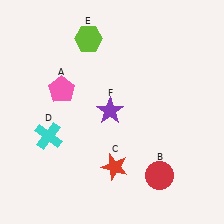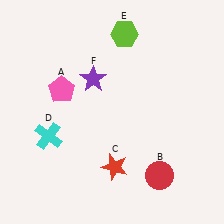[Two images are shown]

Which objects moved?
The objects that moved are: the lime hexagon (E), the purple star (F).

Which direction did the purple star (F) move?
The purple star (F) moved up.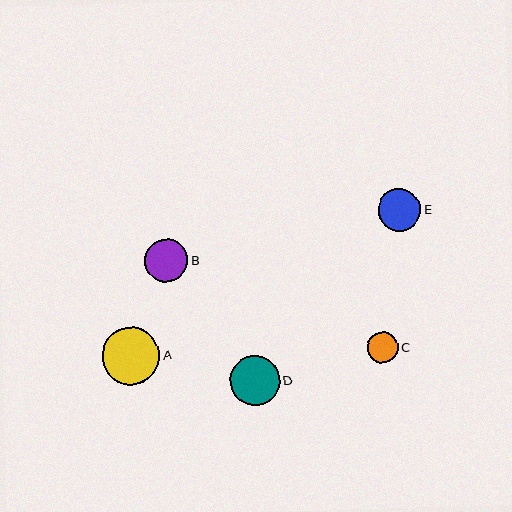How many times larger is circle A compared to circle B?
Circle A is approximately 1.3 times the size of circle B.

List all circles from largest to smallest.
From largest to smallest: A, D, B, E, C.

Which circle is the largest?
Circle A is the largest with a size of approximately 57 pixels.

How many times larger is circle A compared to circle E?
Circle A is approximately 1.4 times the size of circle E.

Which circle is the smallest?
Circle C is the smallest with a size of approximately 31 pixels.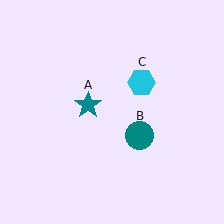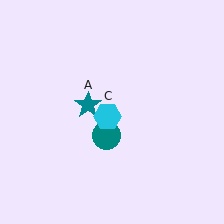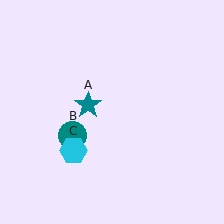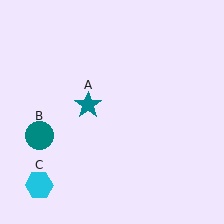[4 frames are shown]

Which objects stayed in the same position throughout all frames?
Teal star (object A) remained stationary.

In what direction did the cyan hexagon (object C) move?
The cyan hexagon (object C) moved down and to the left.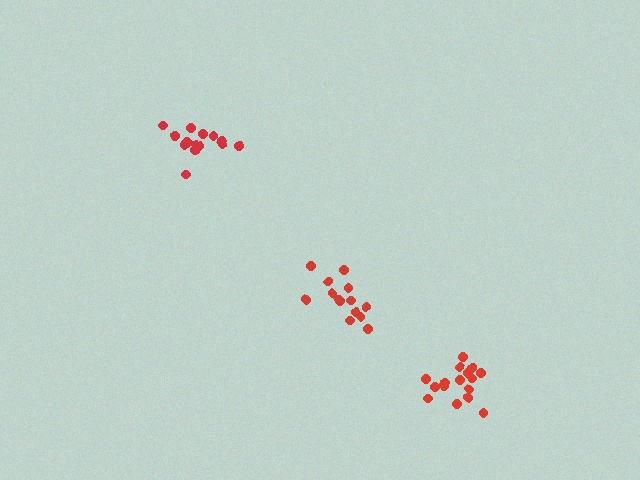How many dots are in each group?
Group 1: 14 dots, Group 2: 15 dots, Group 3: 16 dots (45 total).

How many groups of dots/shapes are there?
There are 3 groups.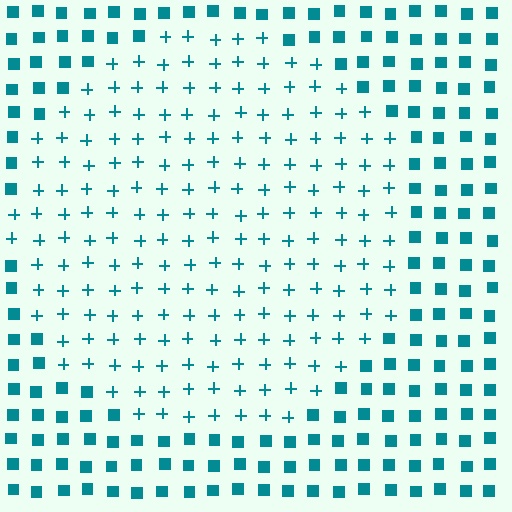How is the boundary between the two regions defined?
The boundary is defined by a change in element shape: plus signs inside vs. squares outside. All elements share the same color and spacing.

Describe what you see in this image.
The image is filled with small teal elements arranged in a uniform grid. A circle-shaped region contains plus signs, while the surrounding area contains squares. The boundary is defined purely by the change in element shape.